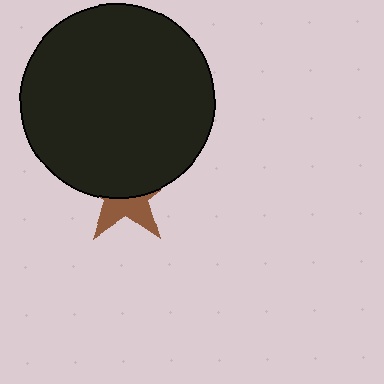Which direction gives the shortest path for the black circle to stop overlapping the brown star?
Moving up gives the shortest separation.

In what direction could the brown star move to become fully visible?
The brown star could move down. That would shift it out from behind the black circle entirely.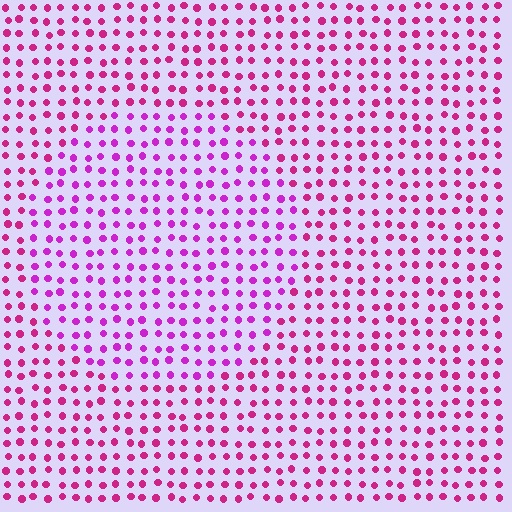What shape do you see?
I see a circle.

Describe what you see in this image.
The image is filled with small magenta elements in a uniform arrangement. A circle-shaped region is visible where the elements are tinted to a slightly different hue, forming a subtle color boundary.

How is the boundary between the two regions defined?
The boundary is defined purely by a slight shift in hue (about 26 degrees). Spacing, size, and orientation are identical on both sides.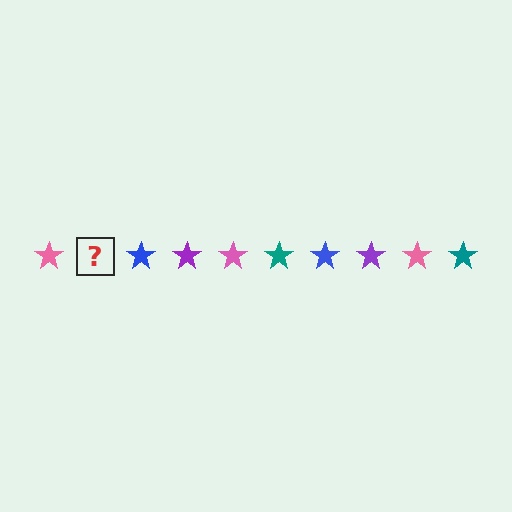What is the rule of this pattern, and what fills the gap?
The rule is that the pattern cycles through pink, teal, blue, purple stars. The gap should be filled with a teal star.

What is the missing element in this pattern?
The missing element is a teal star.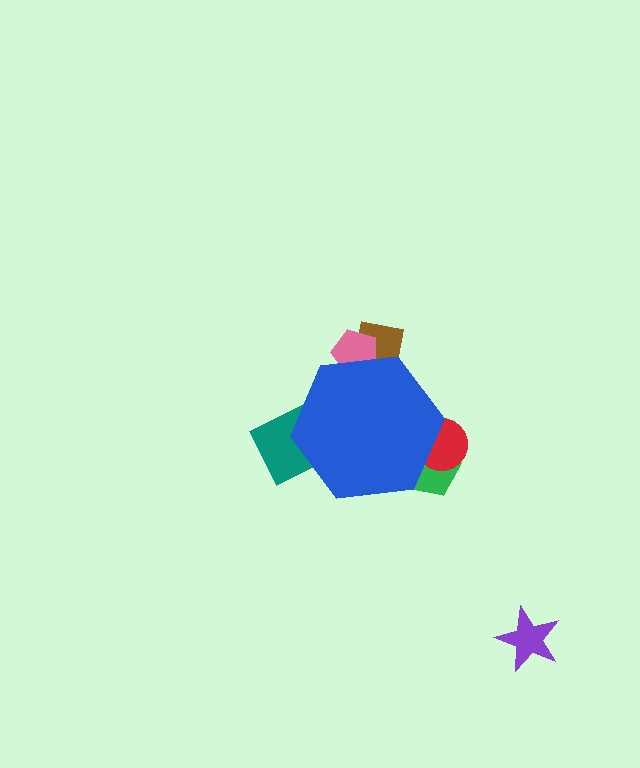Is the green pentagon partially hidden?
Yes, the green pentagon is partially hidden behind the blue hexagon.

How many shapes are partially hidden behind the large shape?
5 shapes are partially hidden.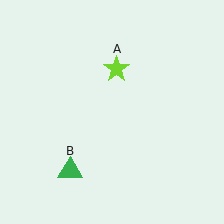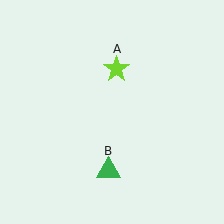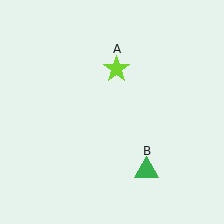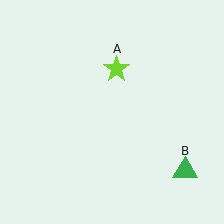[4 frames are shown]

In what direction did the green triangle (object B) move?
The green triangle (object B) moved right.